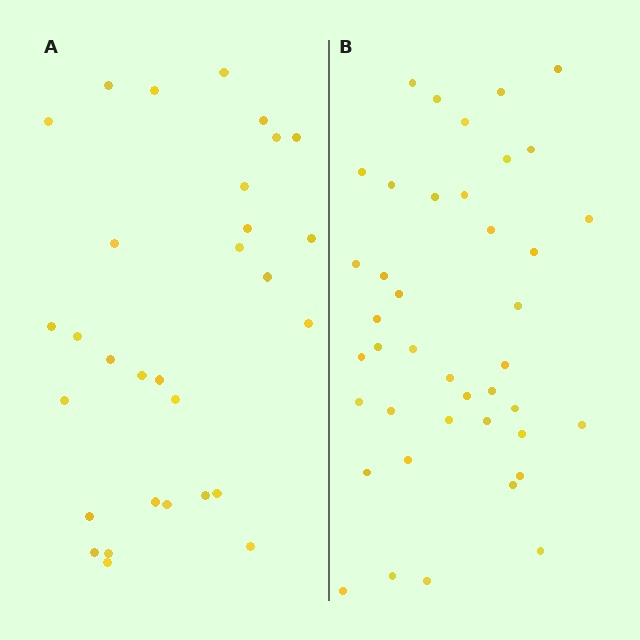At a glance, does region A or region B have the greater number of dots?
Region B (the right region) has more dots.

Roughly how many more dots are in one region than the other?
Region B has roughly 12 or so more dots than region A.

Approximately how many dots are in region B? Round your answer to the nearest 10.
About 40 dots. (The exact count is 41, which rounds to 40.)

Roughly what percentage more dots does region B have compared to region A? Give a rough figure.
About 35% more.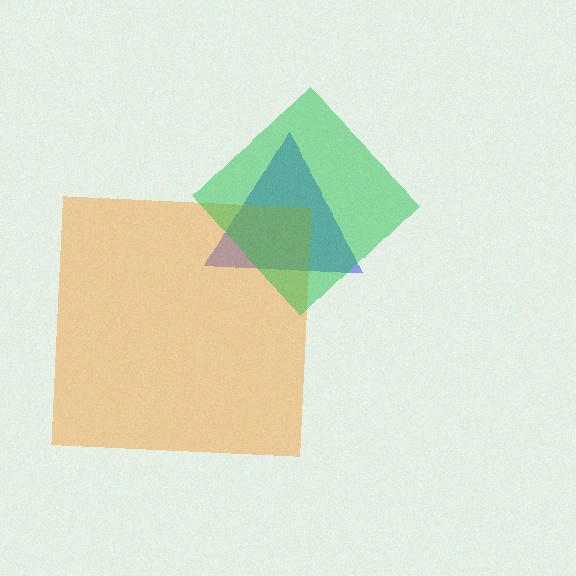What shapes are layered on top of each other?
The layered shapes are: a blue triangle, an orange square, a green diamond.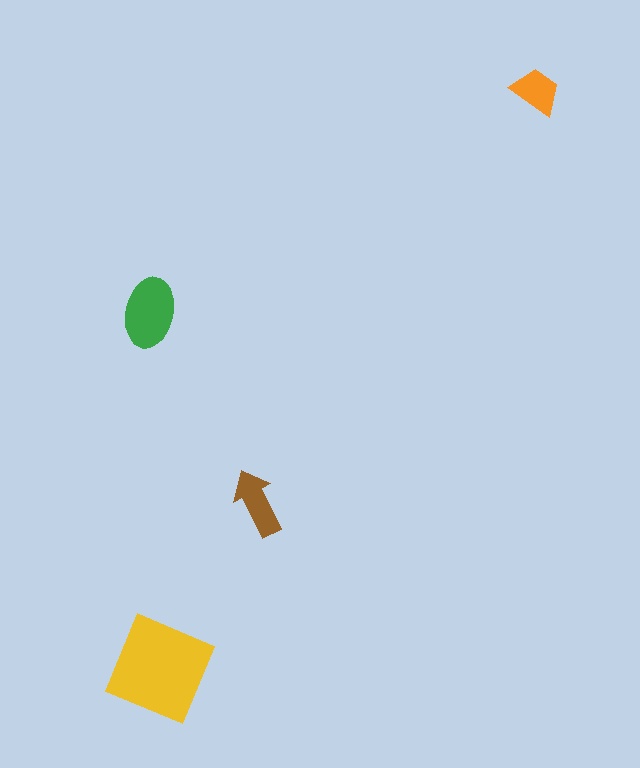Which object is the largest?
The yellow diamond.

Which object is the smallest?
The orange trapezoid.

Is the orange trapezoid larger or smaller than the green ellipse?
Smaller.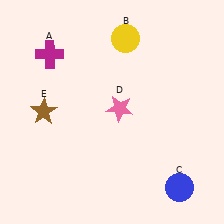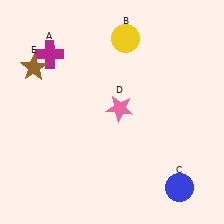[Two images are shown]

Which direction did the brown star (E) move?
The brown star (E) moved up.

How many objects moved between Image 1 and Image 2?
1 object moved between the two images.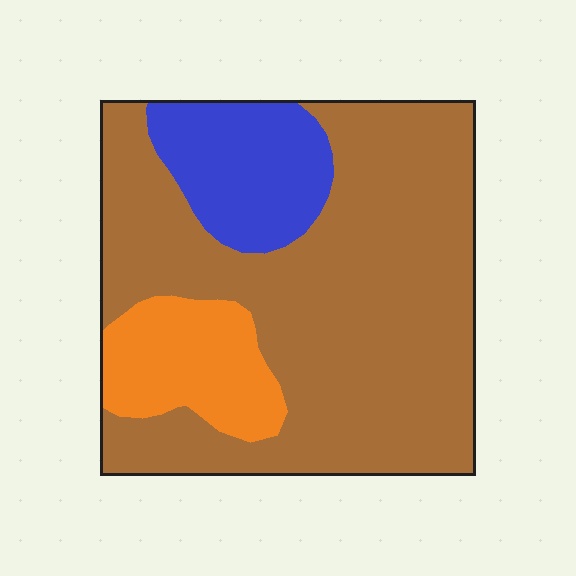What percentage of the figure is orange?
Orange covers roughly 15% of the figure.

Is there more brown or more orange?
Brown.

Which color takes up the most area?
Brown, at roughly 70%.